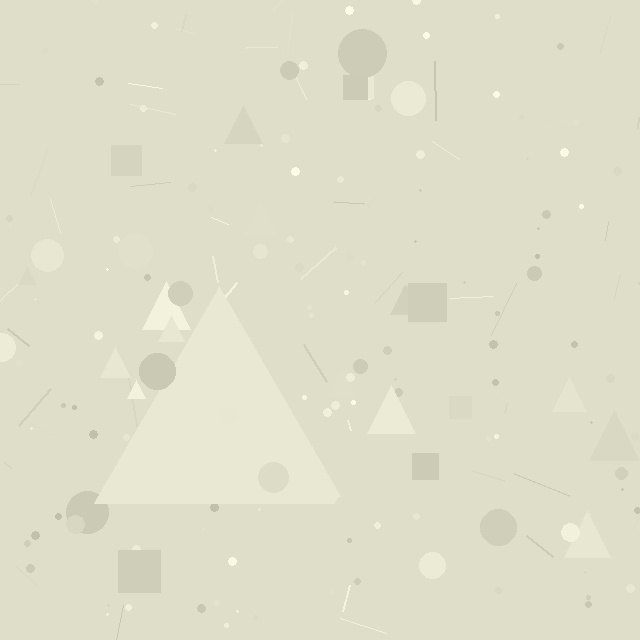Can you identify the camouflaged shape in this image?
The camouflaged shape is a triangle.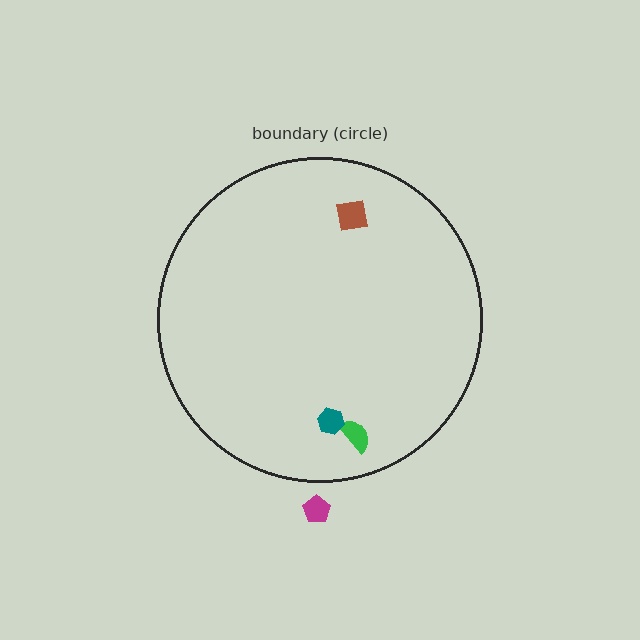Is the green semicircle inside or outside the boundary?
Inside.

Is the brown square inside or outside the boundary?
Inside.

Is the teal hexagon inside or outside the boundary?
Inside.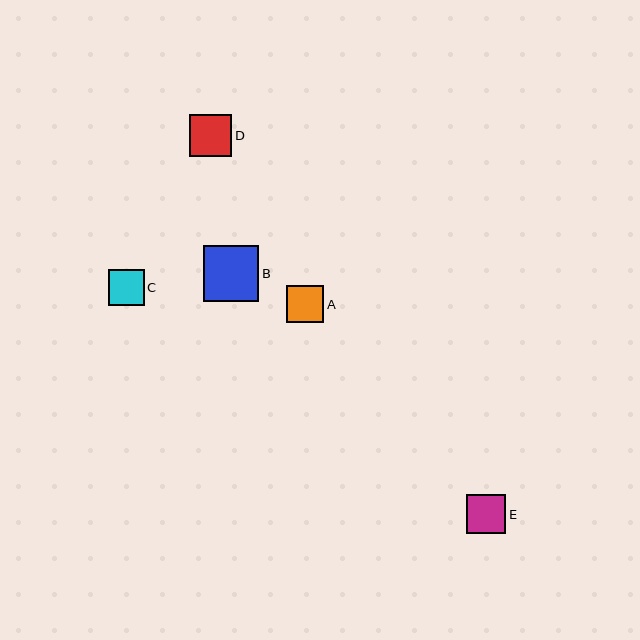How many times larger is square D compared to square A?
Square D is approximately 1.2 times the size of square A.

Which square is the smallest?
Square C is the smallest with a size of approximately 36 pixels.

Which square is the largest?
Square B is the largest with a size of approximately 56 pixels.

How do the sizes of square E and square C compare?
Square E and square C are approximately the same size.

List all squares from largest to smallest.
From largest to smallest: B, D, E, A, C.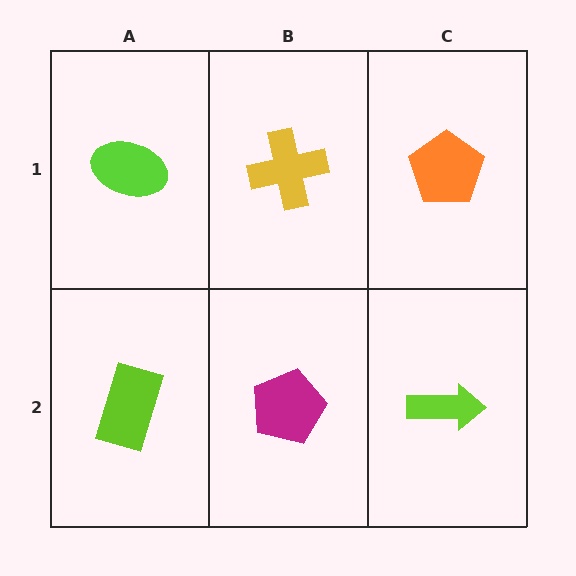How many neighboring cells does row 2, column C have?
2.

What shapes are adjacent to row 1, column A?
A lime rectangle (row 2, column A), a yellow cross (row 1, column B).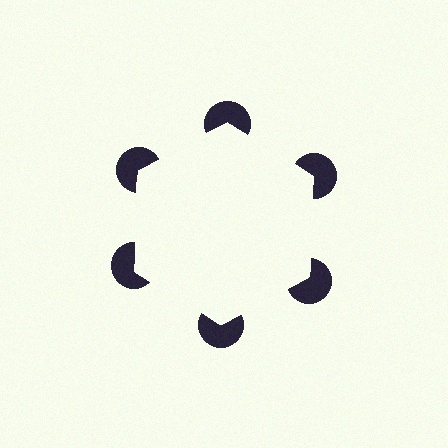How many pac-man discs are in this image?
There are 6 — one at each vertex of the illusory hexagon.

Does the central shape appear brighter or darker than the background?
It typically appears slightly brighter than the background, even though no actual brightness change is drawn.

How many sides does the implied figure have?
6 sides.